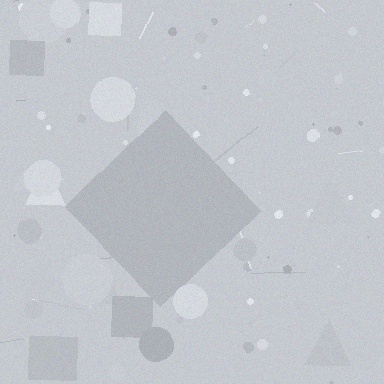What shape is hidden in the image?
A diamond is hidden in the image.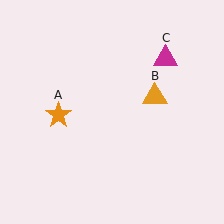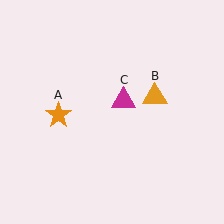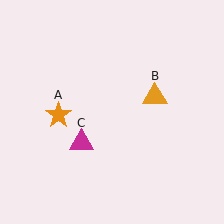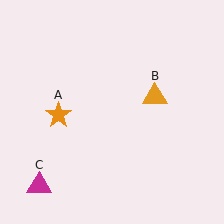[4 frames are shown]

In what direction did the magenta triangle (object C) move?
The magenta triangle (object C) moved down and to the left.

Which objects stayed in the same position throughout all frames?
Orange star (object A) and orange triangle (object B) remained stationary.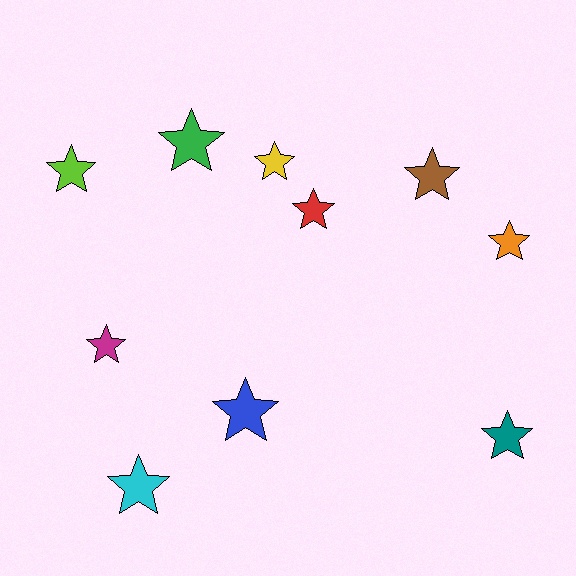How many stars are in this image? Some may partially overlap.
There are 10 stars.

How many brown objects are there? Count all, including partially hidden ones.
There is 1 brown object.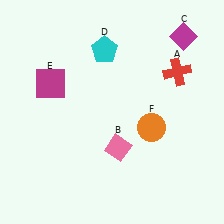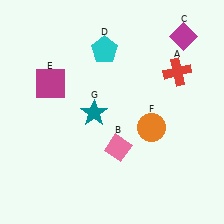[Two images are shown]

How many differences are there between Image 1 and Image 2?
There is 1 difference between the two images.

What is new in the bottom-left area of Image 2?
A teal star (G) was added in the bottom-left area of Image 2.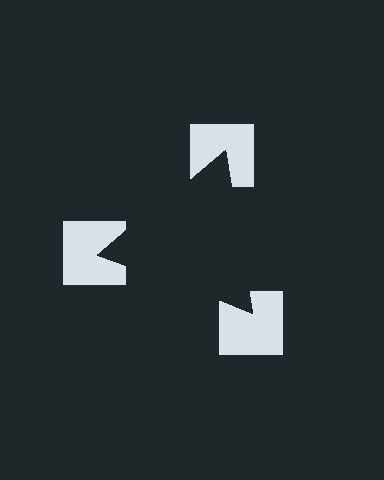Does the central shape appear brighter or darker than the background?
It typically appears slightly darker than the background, even though no actual brightness change is drawn.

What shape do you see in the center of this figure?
An illusory triangle — its edges are inferred from the aligned wedge cuts in the notched squares, not physically drawn.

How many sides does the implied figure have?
3 sides.